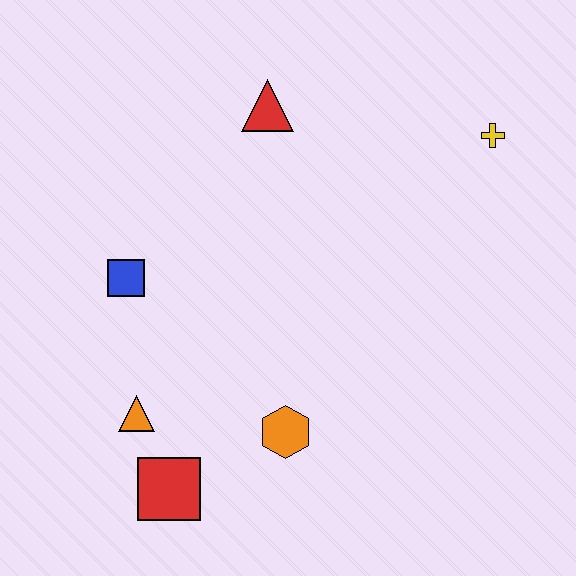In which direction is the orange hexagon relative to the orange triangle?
The orange hexagon is to the right of the orange triangle.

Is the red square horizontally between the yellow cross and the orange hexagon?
No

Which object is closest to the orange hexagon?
The red square is closest to the orange hexagon.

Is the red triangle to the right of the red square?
Yes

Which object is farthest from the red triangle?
The red square is farthest from the red triangle.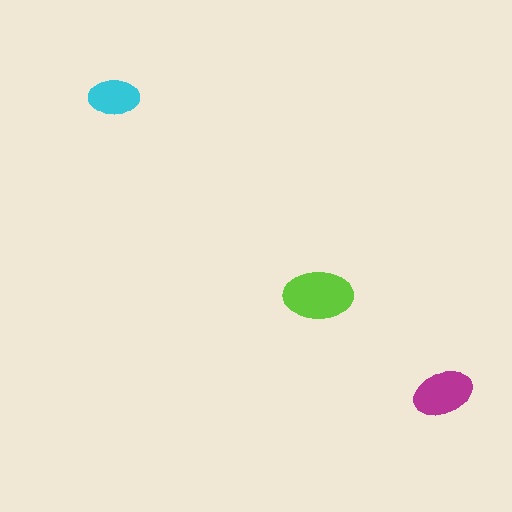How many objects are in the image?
There are 3 objects in the image.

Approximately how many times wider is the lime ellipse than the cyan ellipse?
About 1.5 times wider.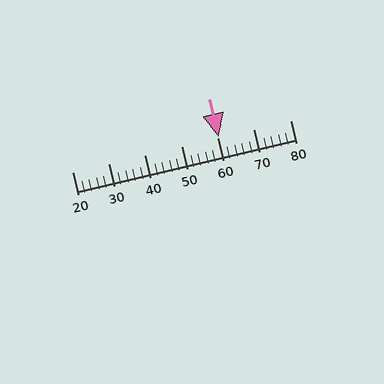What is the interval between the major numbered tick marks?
The major tick marks are spaced 10 units apart.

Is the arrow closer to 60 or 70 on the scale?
The arrow is closer to 60.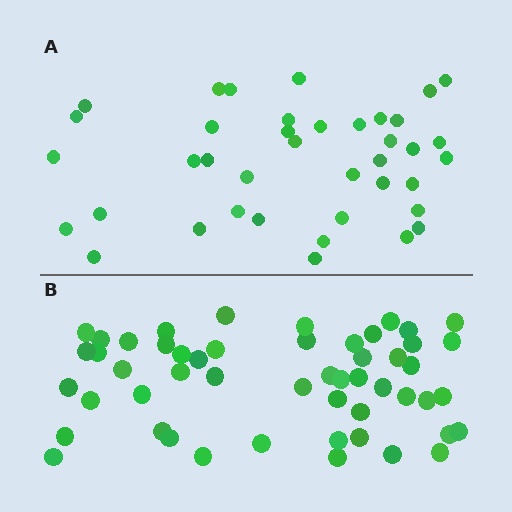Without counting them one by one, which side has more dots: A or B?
Region B (the bottom region) has more dots.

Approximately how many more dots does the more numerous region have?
Region B has approximately 15 more dots than region A.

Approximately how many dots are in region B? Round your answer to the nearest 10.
About 50 dots. (The exact count is 52, which rounds to 50.)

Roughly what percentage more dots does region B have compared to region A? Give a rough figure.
About 35% more.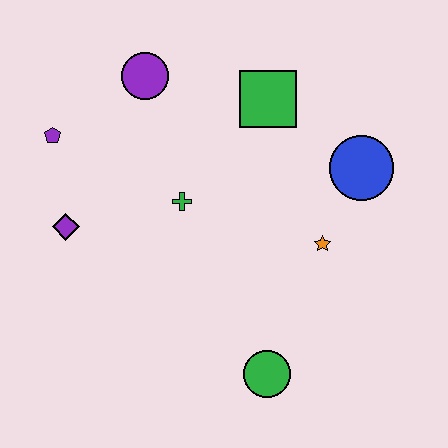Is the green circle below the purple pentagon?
Yes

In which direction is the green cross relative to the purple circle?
The green cross is below the purple circle.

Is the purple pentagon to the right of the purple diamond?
No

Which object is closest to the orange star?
The blue circle is closest to the orange star.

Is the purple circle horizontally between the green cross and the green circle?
No